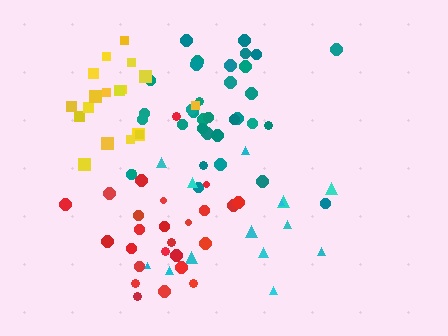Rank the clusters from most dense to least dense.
red, teal, yellow, cyan.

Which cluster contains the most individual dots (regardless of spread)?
Teal (34).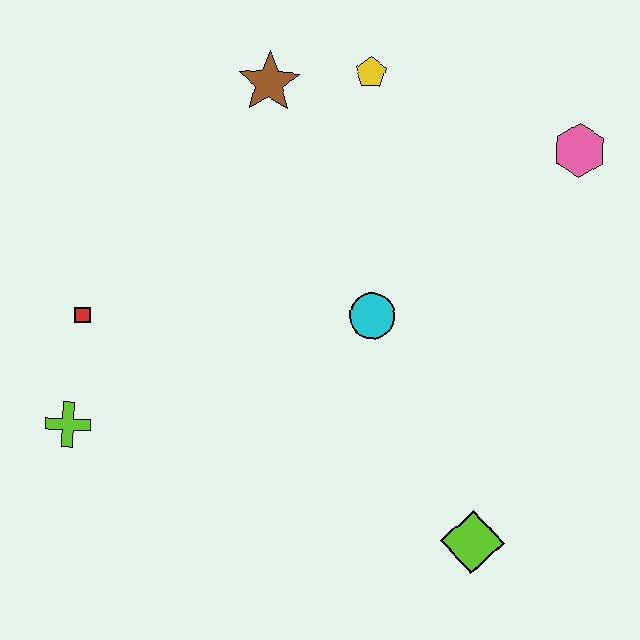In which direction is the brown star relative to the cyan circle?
The brown star is above the cyan circle.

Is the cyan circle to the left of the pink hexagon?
Yes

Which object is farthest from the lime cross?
The pink hexagon is farthest from the lime cross.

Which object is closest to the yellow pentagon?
The brown star is closest to the yellow pentagon.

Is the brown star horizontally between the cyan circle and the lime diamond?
No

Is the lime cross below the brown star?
Yes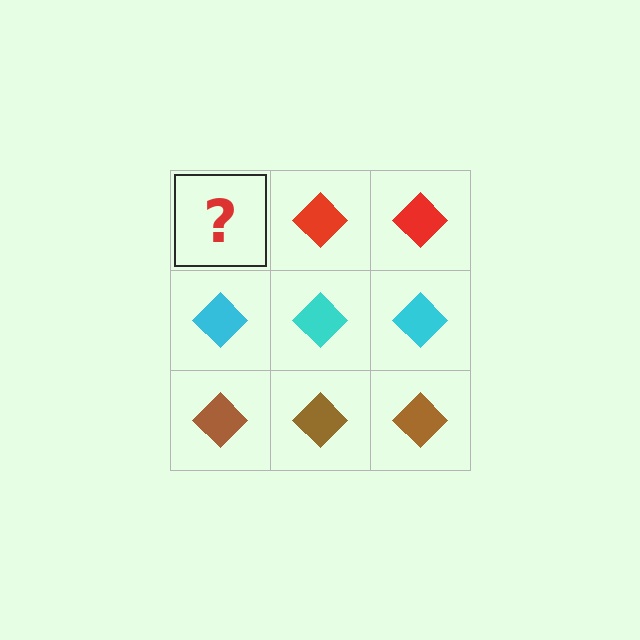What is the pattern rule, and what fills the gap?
The rule is that each row has a consistent color. The gap should be filled with a red diamond.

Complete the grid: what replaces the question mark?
The question mark should be replaced with a red diamond.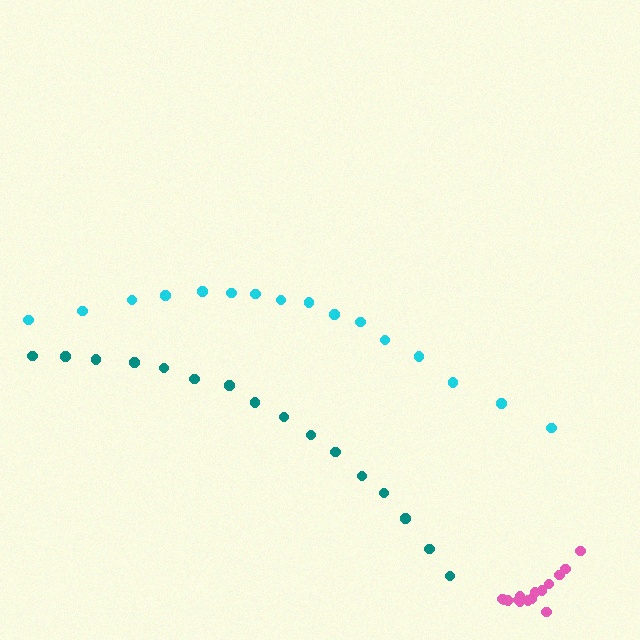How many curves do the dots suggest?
There are 3 distinct paths.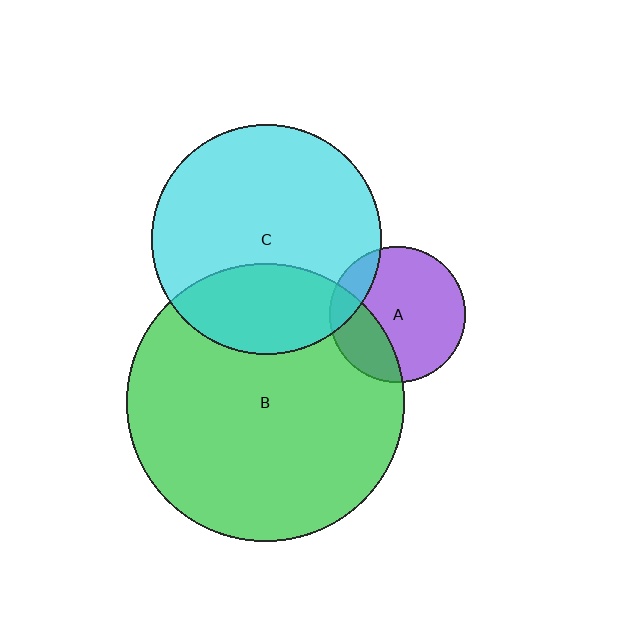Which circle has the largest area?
Circle B (green).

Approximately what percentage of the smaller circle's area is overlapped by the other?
Approximately 30%.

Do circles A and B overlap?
Yes.